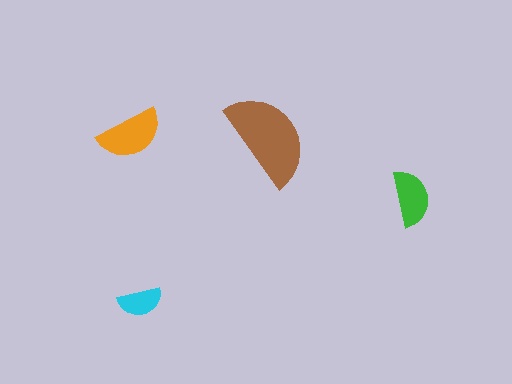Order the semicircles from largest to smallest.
the brown one, the orange one, the green one, the cyan one.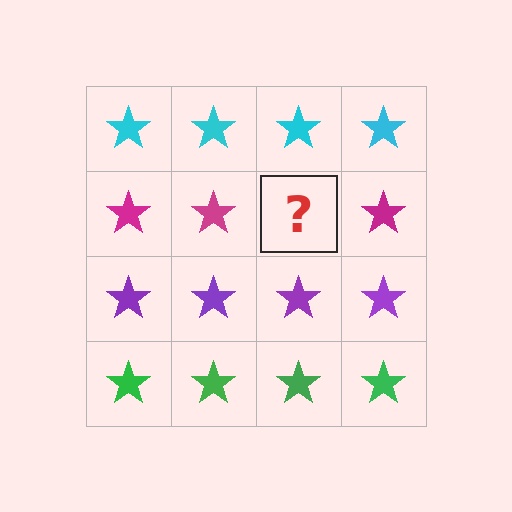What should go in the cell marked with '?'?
The missing cell should contain a magenta star.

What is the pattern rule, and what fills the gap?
The rule is that each row has a consistent color. The gap should be filled with a magenta star.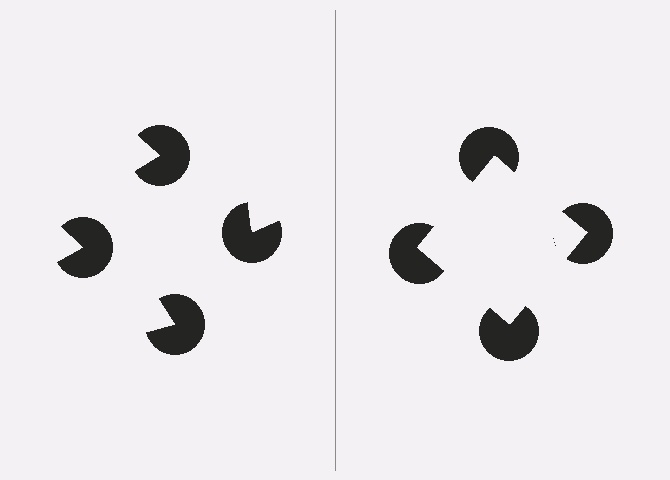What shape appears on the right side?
An illusory square.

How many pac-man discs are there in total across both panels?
8 — 4 on each side.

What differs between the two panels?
The pac-man discs are positioned identically on both sides; only the wedge orientations differ. On the right they align to a square; on the left they are misaligned.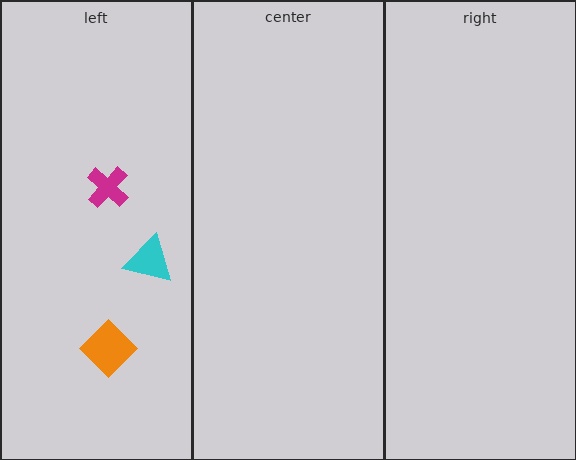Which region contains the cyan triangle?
The left region.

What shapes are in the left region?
The cyan triangle, the orange diamond, the magenta cross.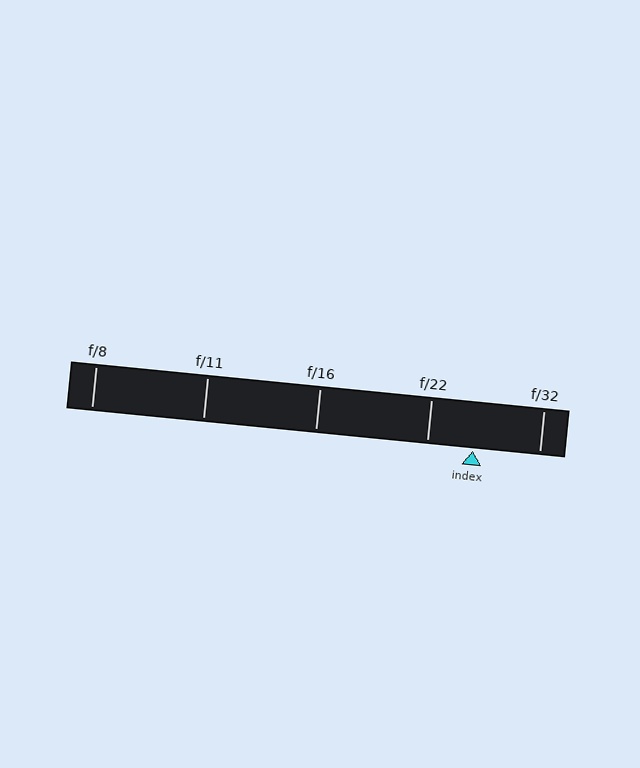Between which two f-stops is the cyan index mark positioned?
The index mark is between f/22 and f/32.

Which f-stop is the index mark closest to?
The index mark is closest to f/22.